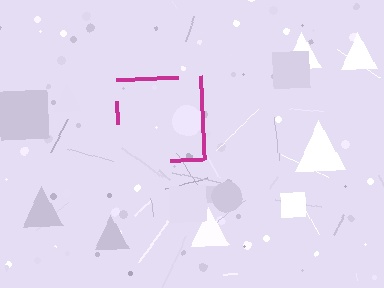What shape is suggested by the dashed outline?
The dashed outline suggests a square.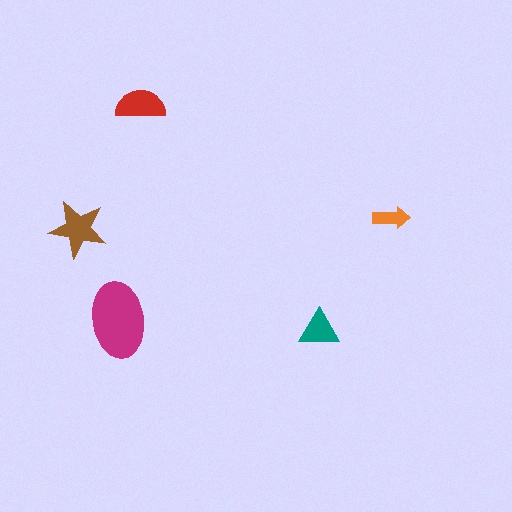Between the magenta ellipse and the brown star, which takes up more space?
The magenta ellipse.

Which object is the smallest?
The orange arrow.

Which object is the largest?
The magenta ellipse.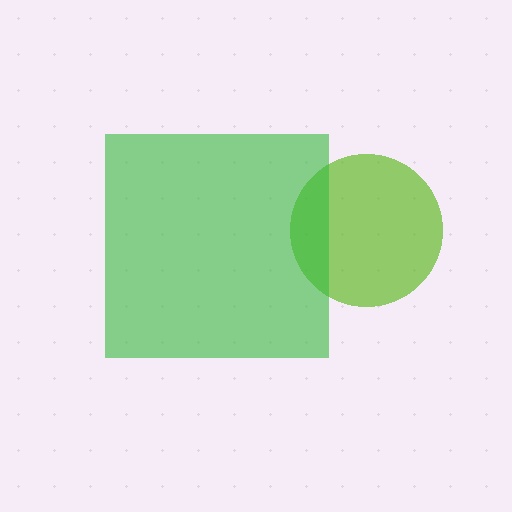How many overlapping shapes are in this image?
There are 2 overlapping shapes in the image.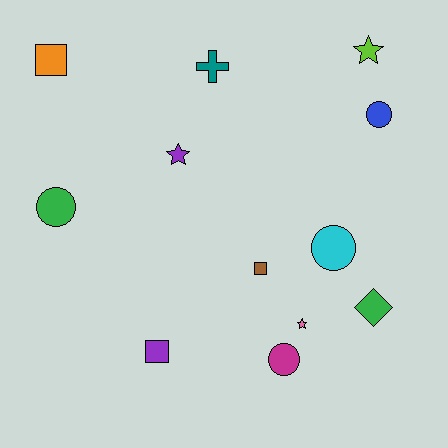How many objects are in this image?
There are 12 objects.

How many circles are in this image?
There are 4 circles.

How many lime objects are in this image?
There is 1 lime object.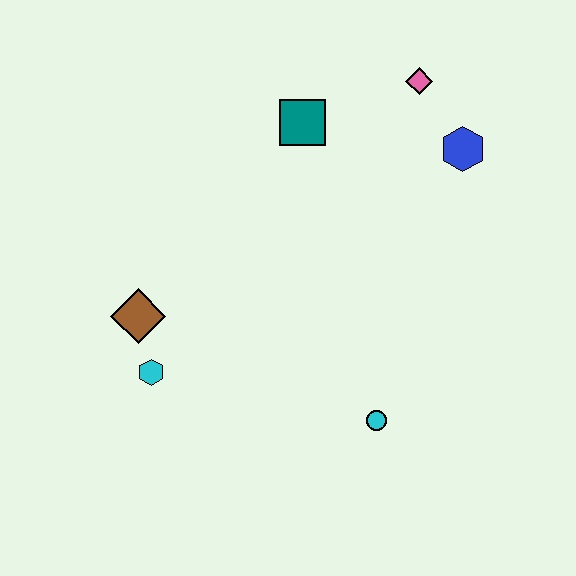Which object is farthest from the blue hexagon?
The cyan hexagon is farthest from the blue hexagon.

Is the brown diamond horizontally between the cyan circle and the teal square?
No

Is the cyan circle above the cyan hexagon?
No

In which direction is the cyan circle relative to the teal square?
The cyan circle is below the teal square.